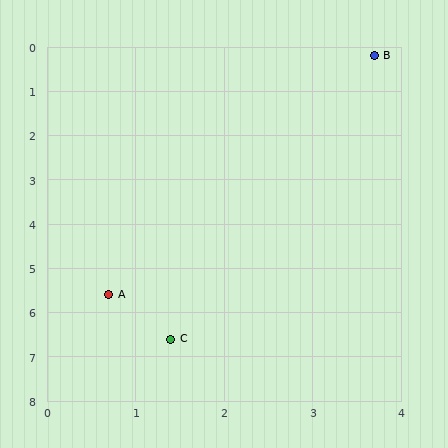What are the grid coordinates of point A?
Point A is at approximately (0.7, 5.6).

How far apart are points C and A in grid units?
Points C and A are about 1.2 grid units apart.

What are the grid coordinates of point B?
Point B is at approximately (3.7, 0.2).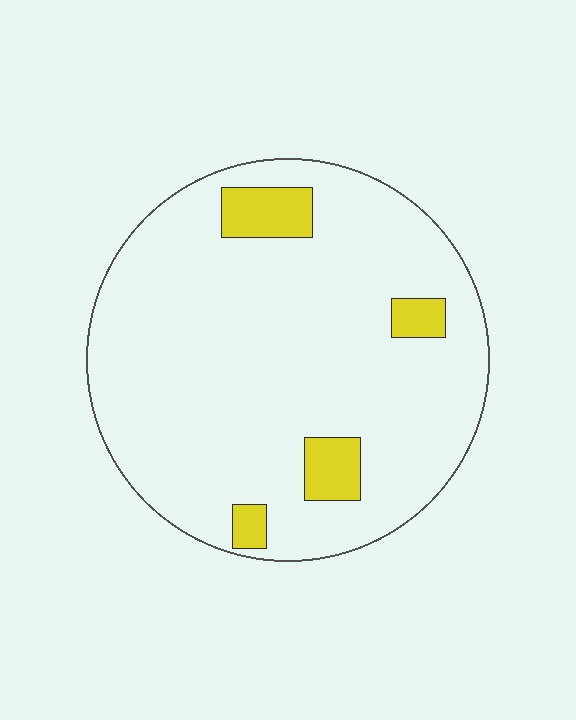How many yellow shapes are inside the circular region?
4.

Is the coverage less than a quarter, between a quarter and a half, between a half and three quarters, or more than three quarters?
Less than a quarter.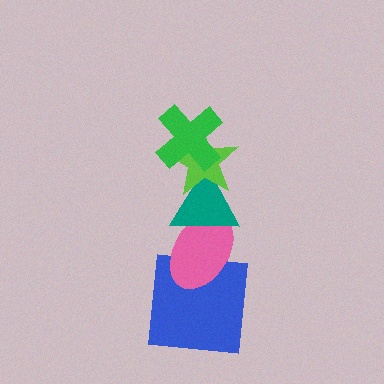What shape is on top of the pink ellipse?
The teal triangle is on top of the pink ellipse.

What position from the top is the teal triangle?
The teal triangle is 3rd from the top.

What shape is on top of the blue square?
The pink ellipse is on top of the blue square.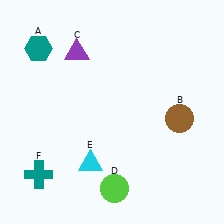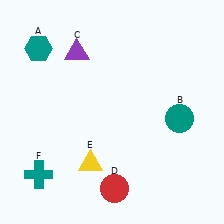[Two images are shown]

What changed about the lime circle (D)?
In Image 1, D is lime. In Image 2, it changed to red.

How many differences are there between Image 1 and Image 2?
There are 3 differences between the two images.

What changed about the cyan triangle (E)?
In Image 1, E is cyan. In Image 2, it changed to yellow.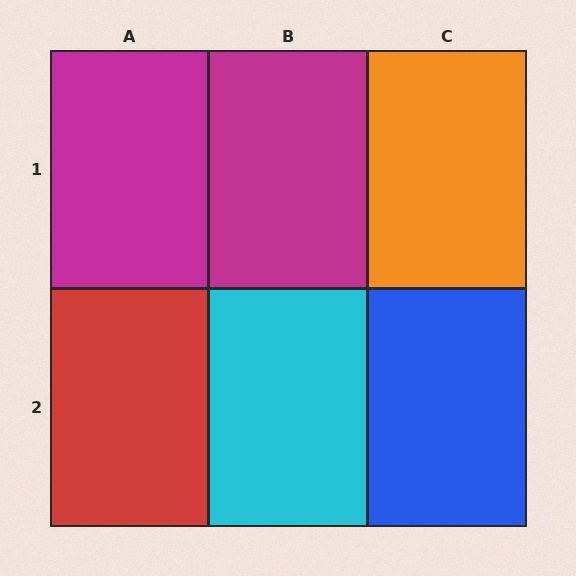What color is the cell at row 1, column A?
Magenta.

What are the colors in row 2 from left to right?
Red, cyan, blue.